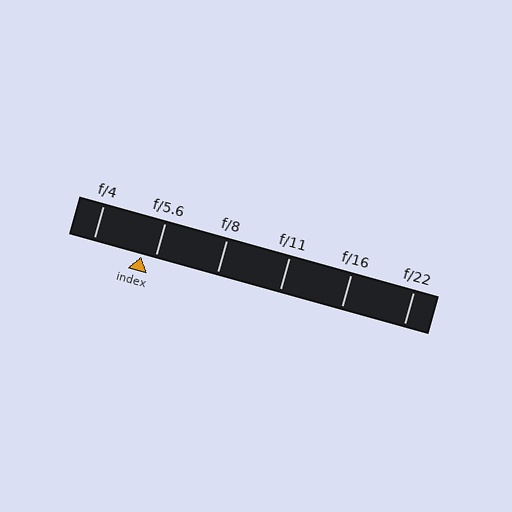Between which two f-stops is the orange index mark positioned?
The index mark is between f/4 and f/5.6.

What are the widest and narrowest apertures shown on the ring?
The widest aperture shown is f/4 and the narrowest is f/22.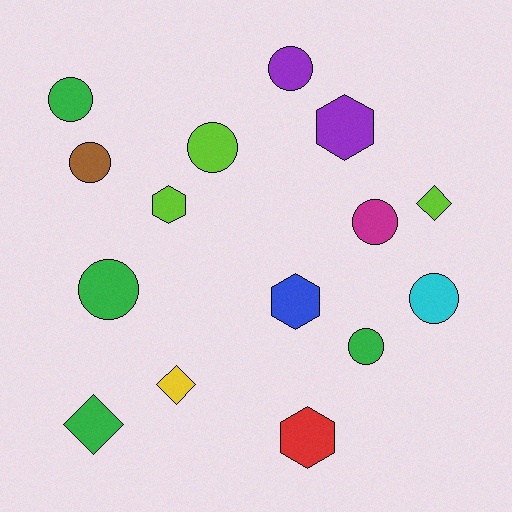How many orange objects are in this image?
There are no orange objects.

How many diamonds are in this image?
There are 3 diamonds.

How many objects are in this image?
There are 15 objects.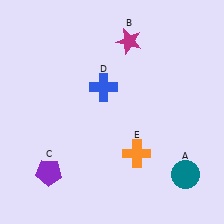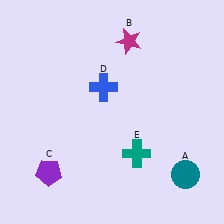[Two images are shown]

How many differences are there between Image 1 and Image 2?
There is 1 difference between the two images.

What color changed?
The cross (E) changed from orange in Image 1 to teal in Image 2.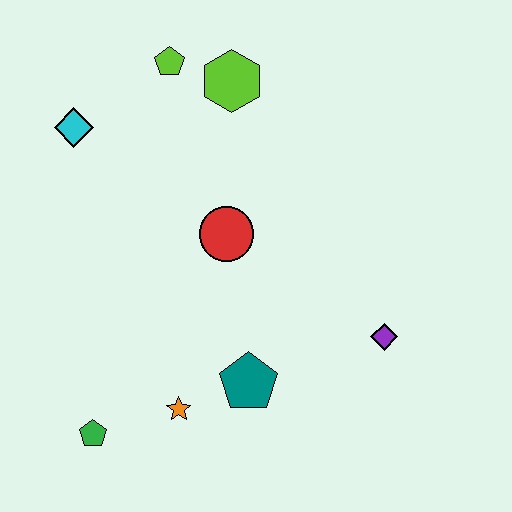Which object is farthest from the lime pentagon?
The green pentagon is farthest from the lime pentagon.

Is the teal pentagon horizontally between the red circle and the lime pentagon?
No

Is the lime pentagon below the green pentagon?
No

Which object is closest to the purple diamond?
The teal pentagon is closest to the purple diamond.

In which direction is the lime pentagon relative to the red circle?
The lime pentagon is above the red circle.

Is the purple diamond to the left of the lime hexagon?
No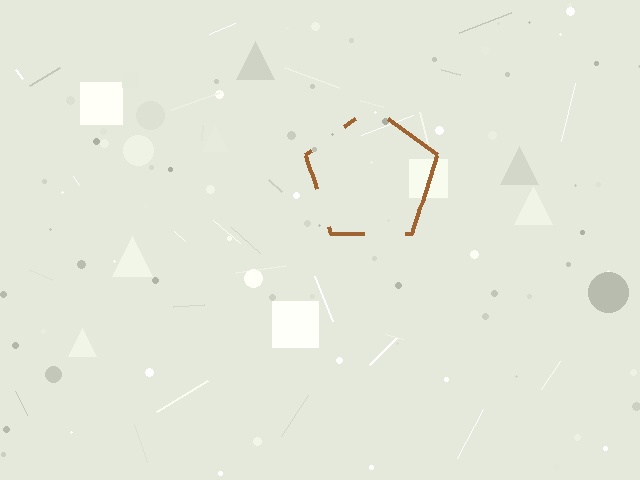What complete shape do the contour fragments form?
The contour fragments form a pentagon.